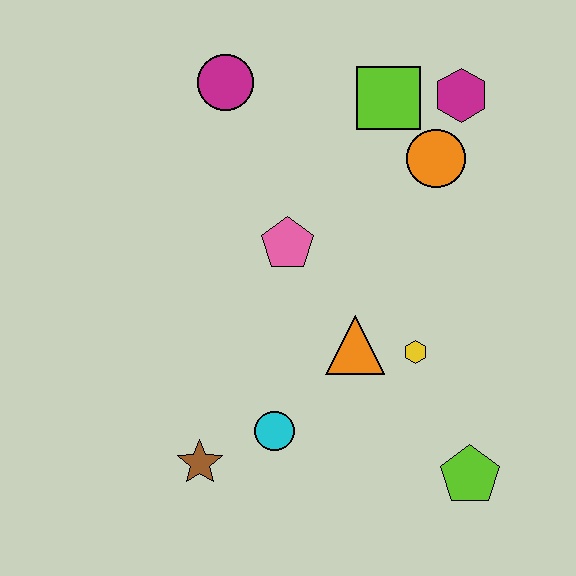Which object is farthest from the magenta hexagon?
The brown star is farthest from the magenta hexagon.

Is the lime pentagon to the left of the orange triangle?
No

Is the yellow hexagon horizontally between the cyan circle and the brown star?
No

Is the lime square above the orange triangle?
Yes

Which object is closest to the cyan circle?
The brown star is closest to the cyan circle.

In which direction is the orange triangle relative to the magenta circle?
The orange triangle is below the magenta circle.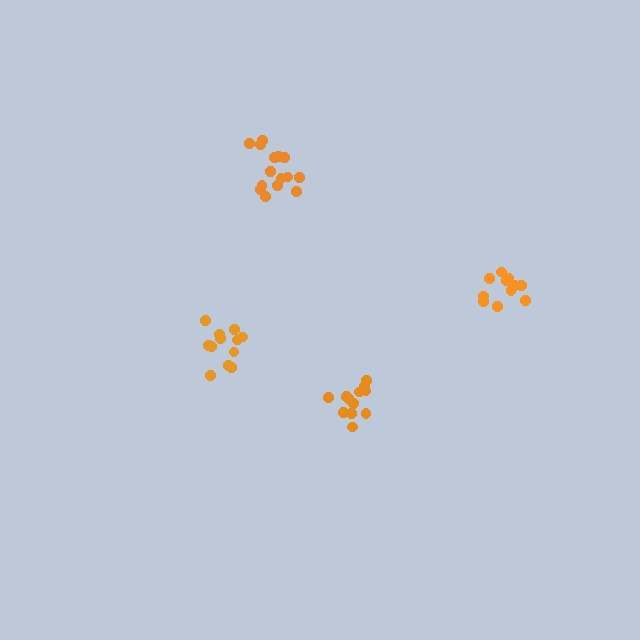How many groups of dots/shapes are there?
There are 4 groups.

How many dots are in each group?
Group 1: 15 dots, Group 2: 12 dots, Group 3: 11 dots, Group 4: 12 dots (50 total).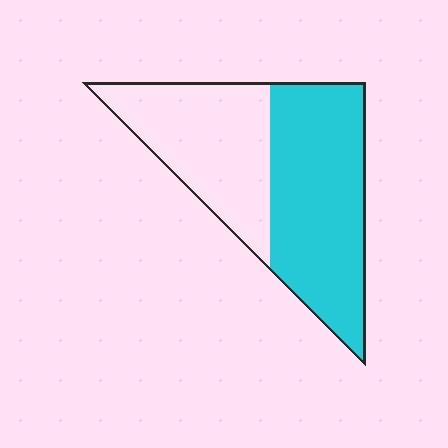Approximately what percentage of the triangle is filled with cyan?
Approximately 55%.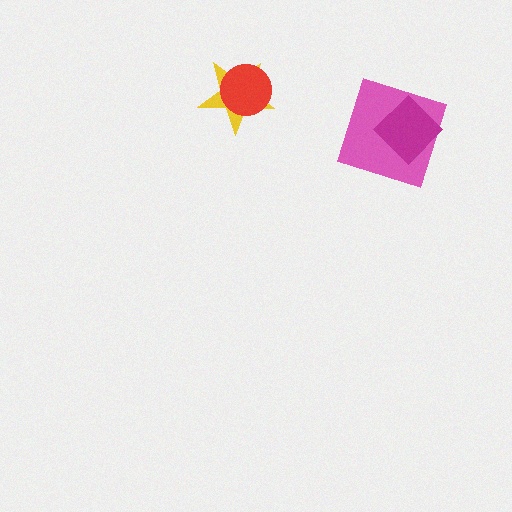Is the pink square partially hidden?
Yes, it is partially covered by another shape.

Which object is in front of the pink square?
The magenta diamond is in front of the pink square.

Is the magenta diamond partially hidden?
No, no other shape covers it.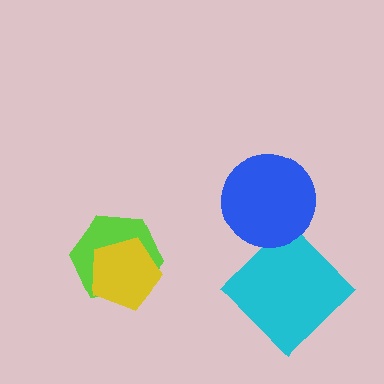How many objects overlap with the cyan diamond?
0 objects overlap with the cyan diamond.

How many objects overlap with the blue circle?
0 objects overlap with the blue circle.